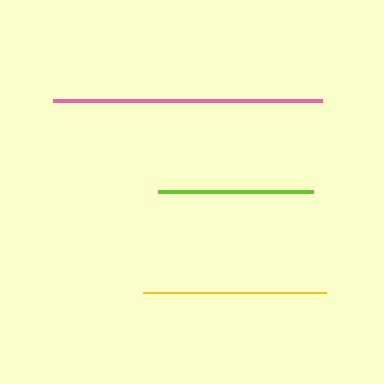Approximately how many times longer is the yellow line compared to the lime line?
The yellow line is approximately 1.2 times the length of the lime line.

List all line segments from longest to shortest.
From longest to shortest: pink, yellow, lime.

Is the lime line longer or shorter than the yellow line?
The yellow line is longer than the lime line.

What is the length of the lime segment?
The lime segment is approximately 155 pixels long.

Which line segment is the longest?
The pink line is the longest at approximately 269 pixels.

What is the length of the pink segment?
The pink segment is approximately 269 pixels long.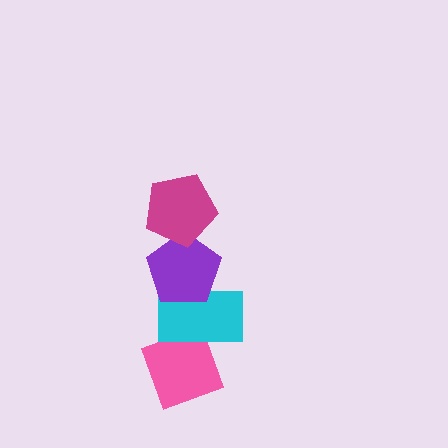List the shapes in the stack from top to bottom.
From top to bottom: the magenta pentagon, the purple pentagon, the cyan rectangle, the pink diamond.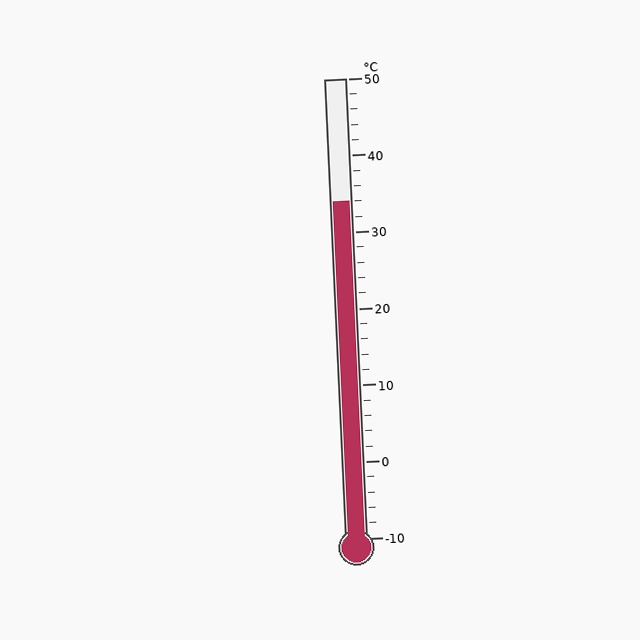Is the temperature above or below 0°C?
The temperature is above 0°C.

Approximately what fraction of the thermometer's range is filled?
The thermometer is filled to approximately 75% of its range.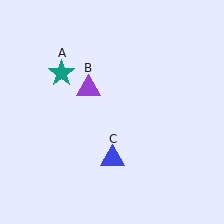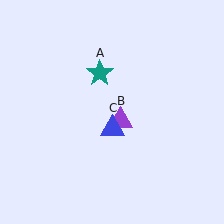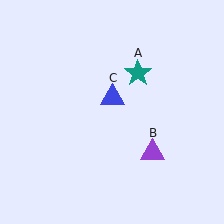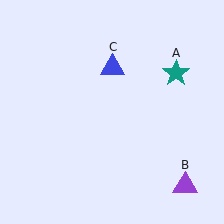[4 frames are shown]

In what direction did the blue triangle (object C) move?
The blue triangle (object C) moved up.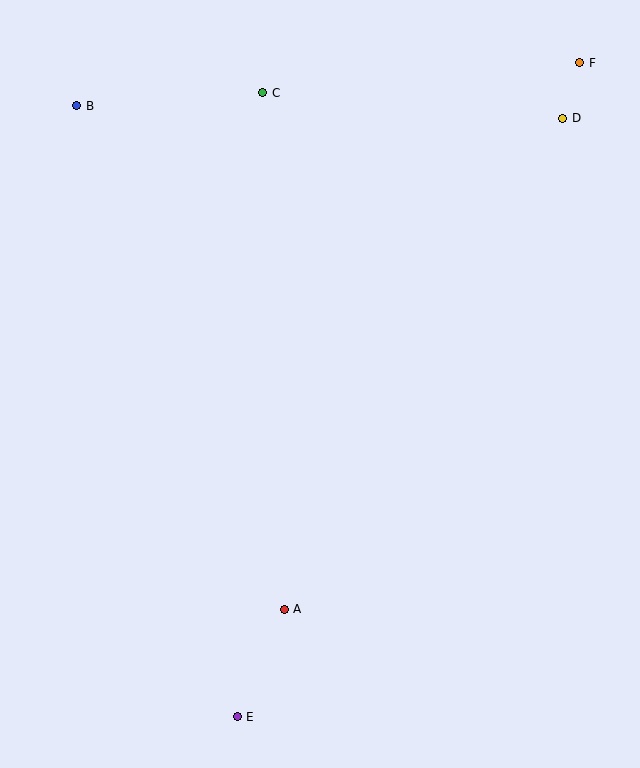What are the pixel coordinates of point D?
Point D is at (563, 118).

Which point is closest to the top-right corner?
Point F is closest to the top-right corner.